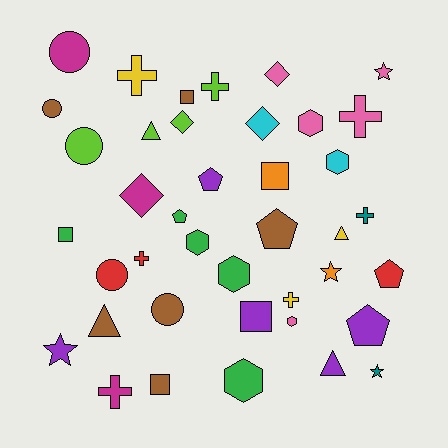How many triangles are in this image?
There are 4 triangles.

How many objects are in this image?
There are 40 objects.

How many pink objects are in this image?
There are 5 pink objects.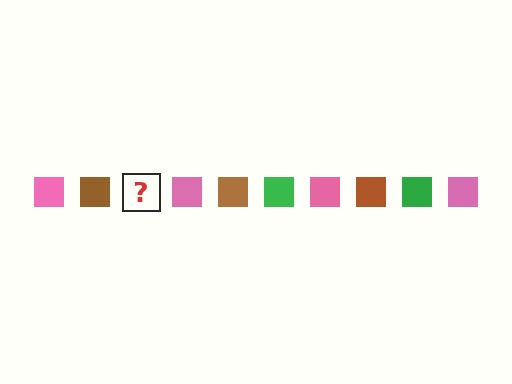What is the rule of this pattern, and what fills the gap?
The rule is that the pattern cycles through pink, brown, green squares. The gap should be filled with a green square.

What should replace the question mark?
The question mark should be replaced with a green square.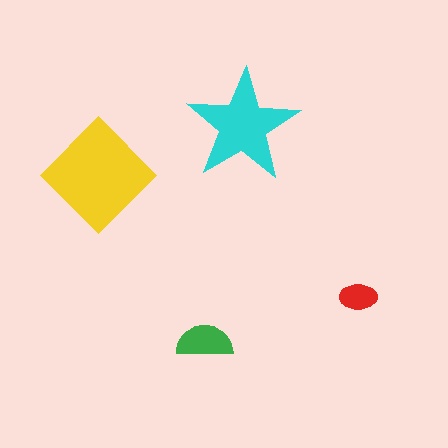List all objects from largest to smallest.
The yellow diamond, the cyan star, the green semicircle, the red ellipse.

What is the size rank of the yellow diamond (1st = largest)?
1st.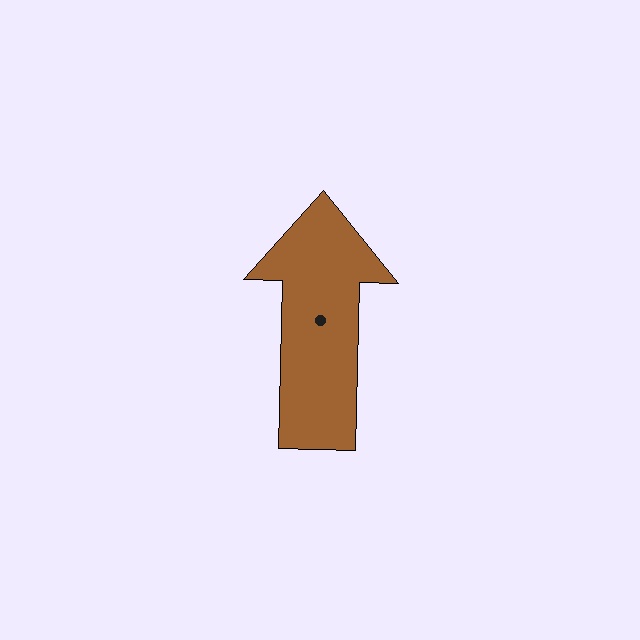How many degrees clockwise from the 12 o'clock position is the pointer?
Approximately 1 degrees.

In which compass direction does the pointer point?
North.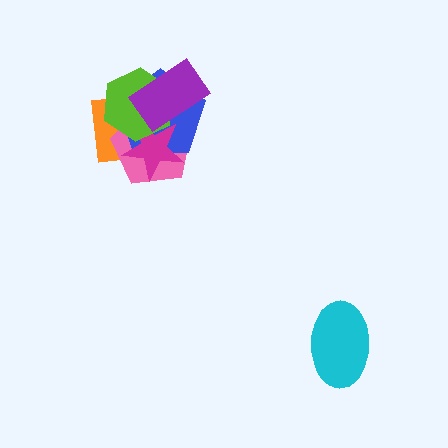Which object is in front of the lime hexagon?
The purple rectangle is in front of the lime hexagon.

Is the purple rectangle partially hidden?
No, no other shape covers it.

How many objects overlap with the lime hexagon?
5 objects overlap with the lime hexagon.